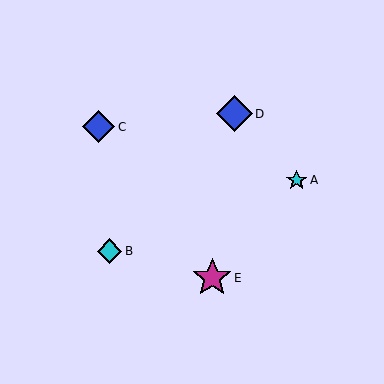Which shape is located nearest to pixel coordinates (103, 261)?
The cyan diamond (labeled B) at (109, 251) is nearest to that location.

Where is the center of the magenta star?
The center of the magenta star is at (212, 278).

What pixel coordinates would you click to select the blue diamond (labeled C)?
Click at (99, 127) to select the blue diamond C.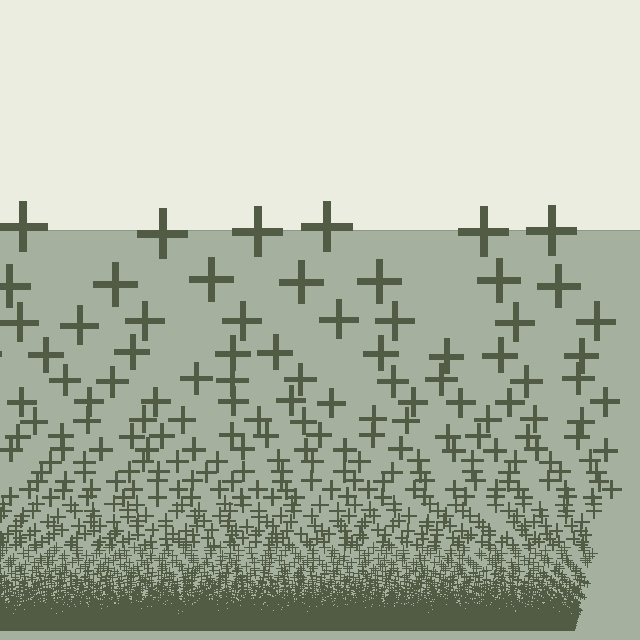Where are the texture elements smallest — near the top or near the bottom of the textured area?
Near the bottom.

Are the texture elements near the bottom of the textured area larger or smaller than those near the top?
Smaller. The gradient is inverted — elements near the bottom are smaller and denser.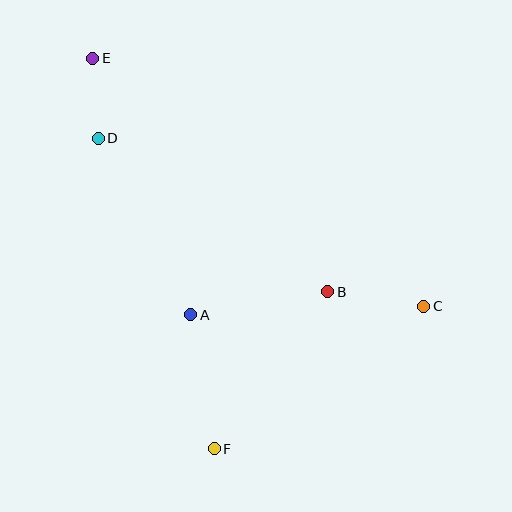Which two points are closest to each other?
Points D and E are closest to each other.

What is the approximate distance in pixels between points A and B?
The distance between A and B is approximately 139 pixels.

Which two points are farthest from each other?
Points C and E are farthest from each other.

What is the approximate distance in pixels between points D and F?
The distance between D and F is approximately 332 pixels.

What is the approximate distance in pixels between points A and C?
The distance between A and C is approximately 233 pixels.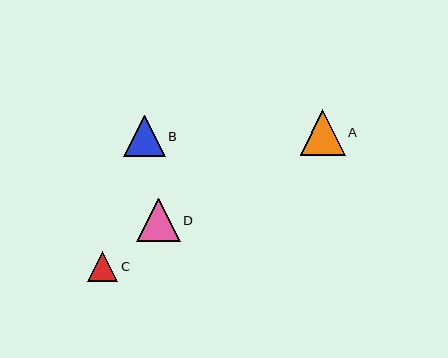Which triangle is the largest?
Triangle A is the largest with a size of approximately 45 pixels.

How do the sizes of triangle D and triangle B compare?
Triangle D and triangle B are approximately the same size.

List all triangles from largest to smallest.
From largest to smallest: A, D, B, C.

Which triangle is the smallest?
Triangle C is the smallest with a size of approximately 31 pixels.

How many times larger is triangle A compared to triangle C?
Triangle A is approximately 1.5 times the size of triangle C.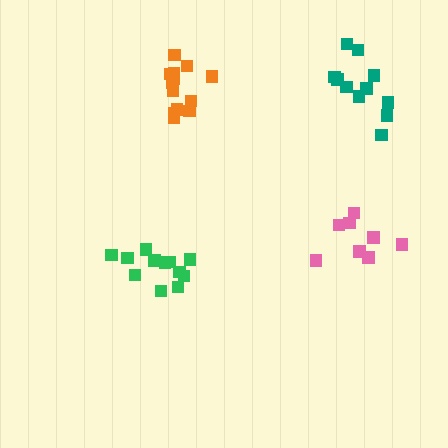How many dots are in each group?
Group 1: 8 dots, Group 2: 12 dots, Group 3: 11 dots, Group 4: 13 dots (44 total).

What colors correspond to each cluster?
The clusters are colored: pink, green, teal, orange.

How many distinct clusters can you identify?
There are 4 distinct clusters.